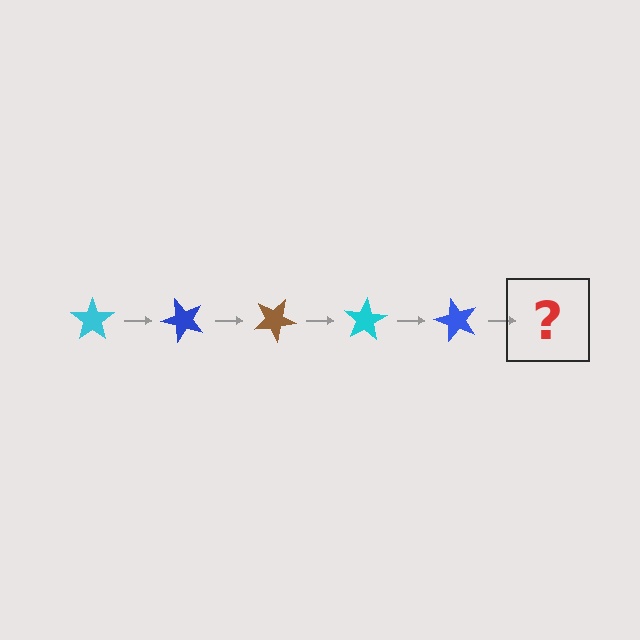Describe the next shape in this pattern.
It should be a brown star, rotated 250 degrees from the start.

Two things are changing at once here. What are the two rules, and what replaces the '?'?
The two rules are that it rotates 50 degrees each step and the color cycles through cyan, blue, and brown. The '?' should be a brown star, rotated 250 degrees from the start.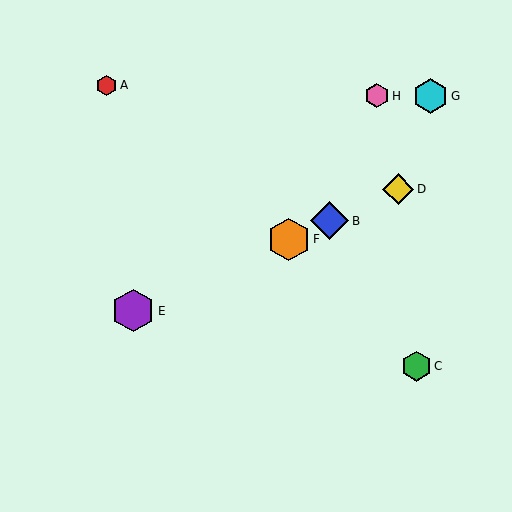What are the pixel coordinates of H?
Object H is at (377, 96).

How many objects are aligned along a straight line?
4 objects (B, D, E, F) are aligned along a straight line.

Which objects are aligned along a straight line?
Objects B, D, E, F are aligned along a straight line.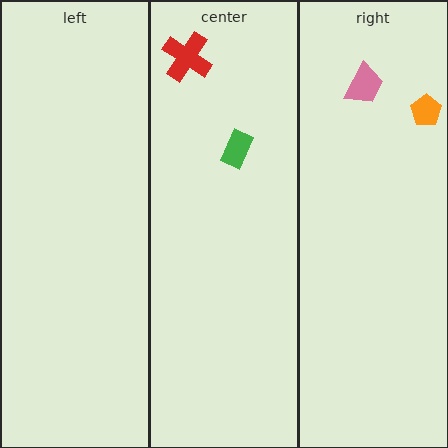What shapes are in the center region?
The green rectangle, the red cross.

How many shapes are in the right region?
2.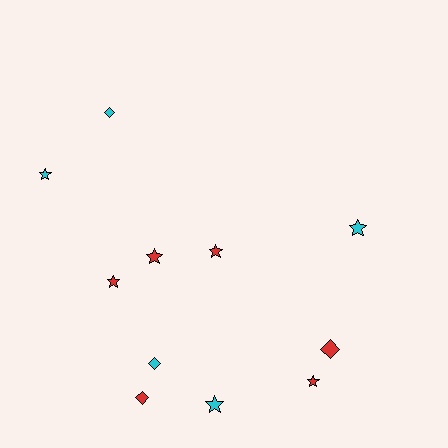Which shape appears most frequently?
Star, with 7 objects.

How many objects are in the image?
There are 11 objects.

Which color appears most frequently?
Red, with 6 objects.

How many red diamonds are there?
There are 2 red diamonds.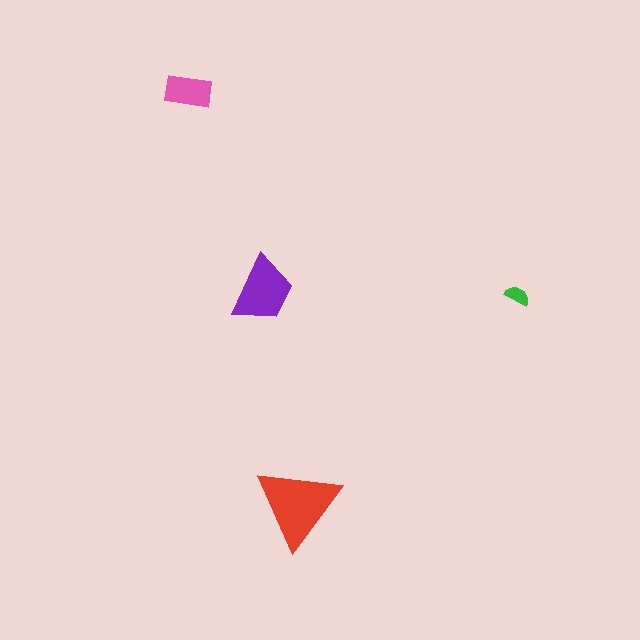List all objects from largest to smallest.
The red triangle, the purple trapezoid, the pink rectangle, the green semicircle.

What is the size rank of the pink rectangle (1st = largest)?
3rd.